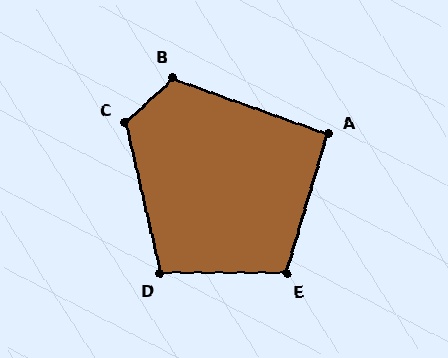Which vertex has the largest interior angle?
C, at approximately 121 degrees.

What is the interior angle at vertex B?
Approximately 117 degrees (obtuse).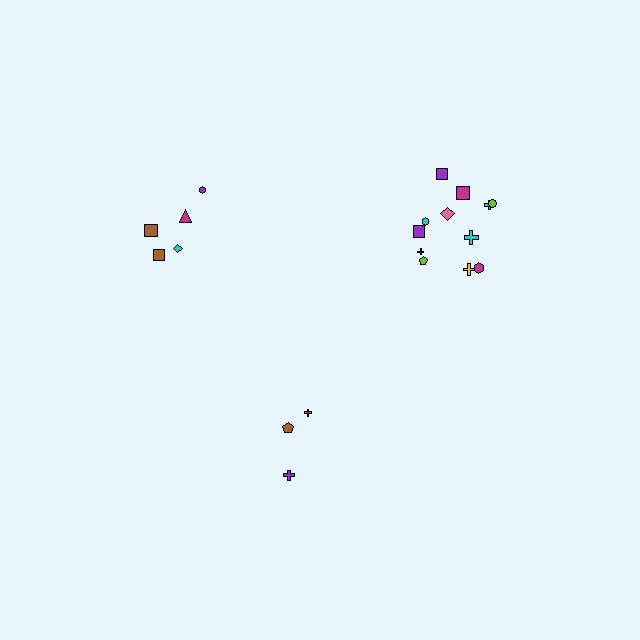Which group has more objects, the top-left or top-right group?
The top-right group.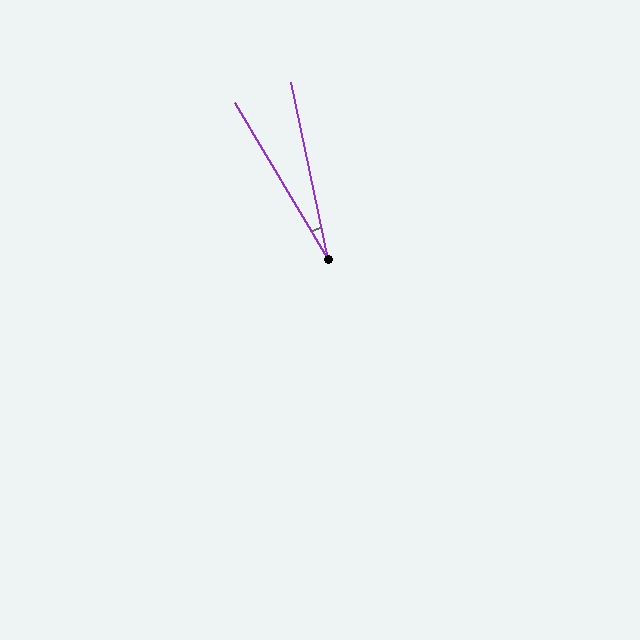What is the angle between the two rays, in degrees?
Approximately 19 degrees.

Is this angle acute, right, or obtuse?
It is acute.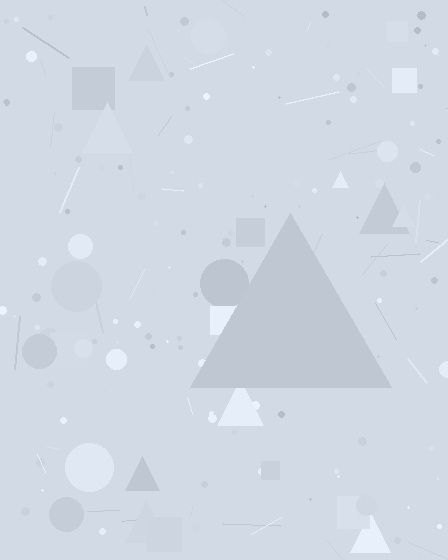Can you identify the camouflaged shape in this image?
The camouflaged shape is a triangle.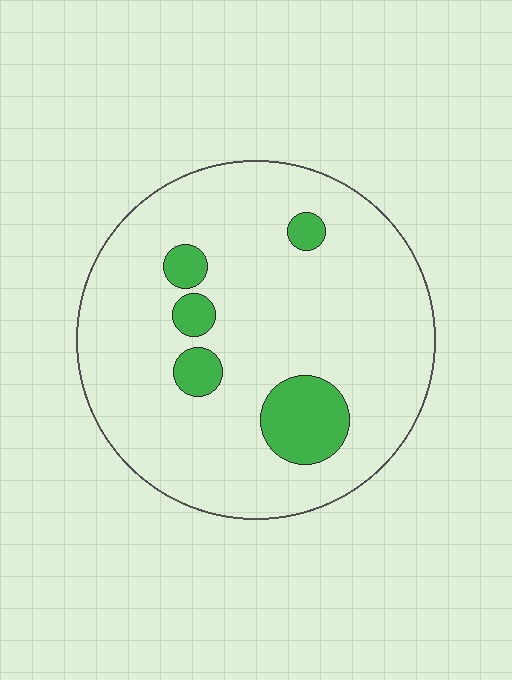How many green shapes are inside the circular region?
5.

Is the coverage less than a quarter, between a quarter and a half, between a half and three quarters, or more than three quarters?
Less than a quarter.